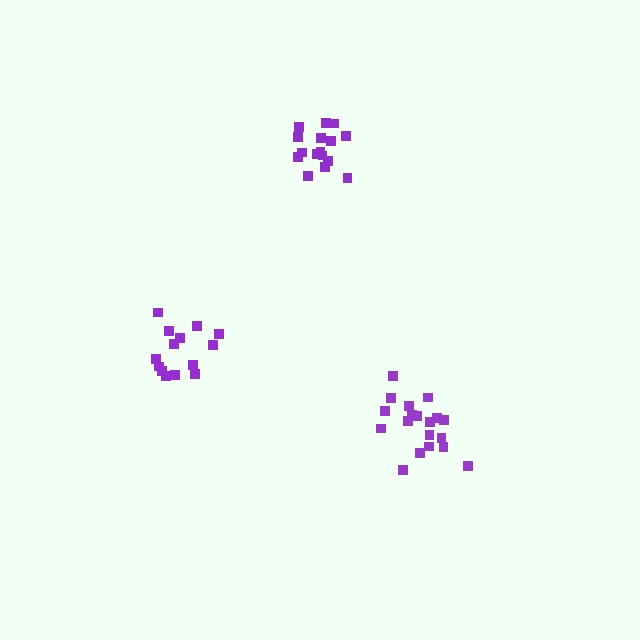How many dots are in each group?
Group 1: 19 dots, Group 2: 17 dots, Group 3: 14 dots (50 total).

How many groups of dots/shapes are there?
There are 3 groups.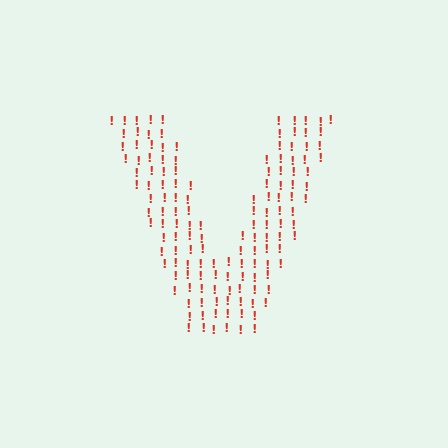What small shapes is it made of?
It is made of small exclamation marks.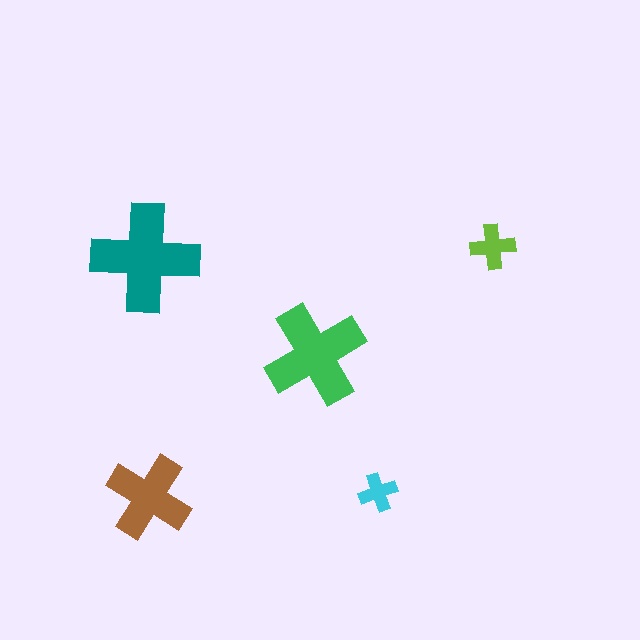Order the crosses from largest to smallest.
the teal one, the green one, the brown one, the lime one, the cyan one.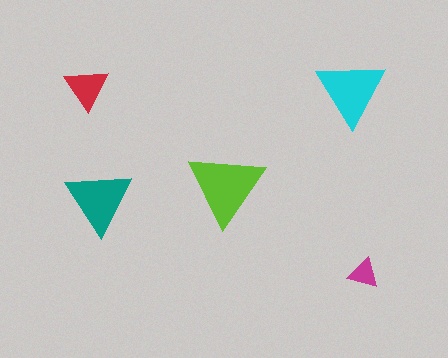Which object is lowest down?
The magenta triangle is bottommost.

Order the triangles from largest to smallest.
the lime one, the cyan one, the teal one, the red one, the magenta one.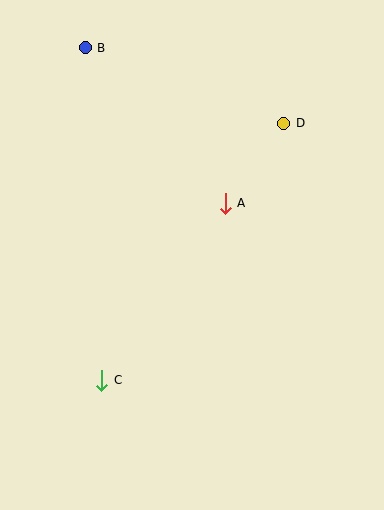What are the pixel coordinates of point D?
Point D is at (284, 123).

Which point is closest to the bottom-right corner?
Point C is closest to the bottom-right corner.